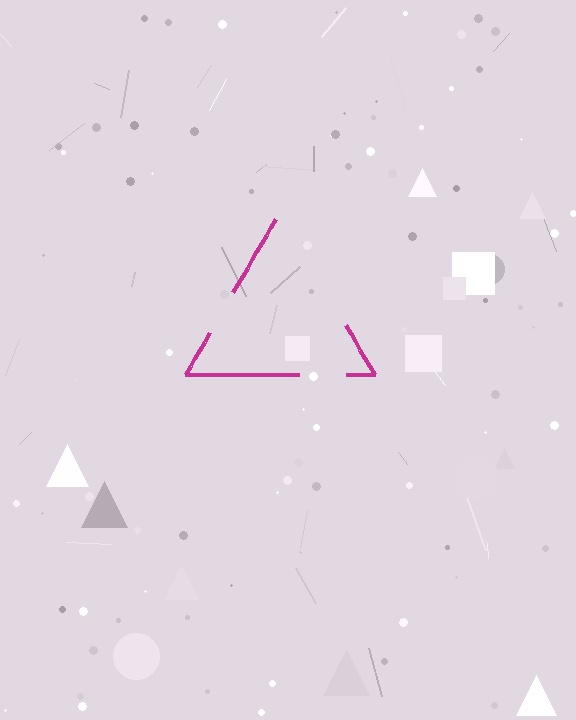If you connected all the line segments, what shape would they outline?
They would outline a triangle.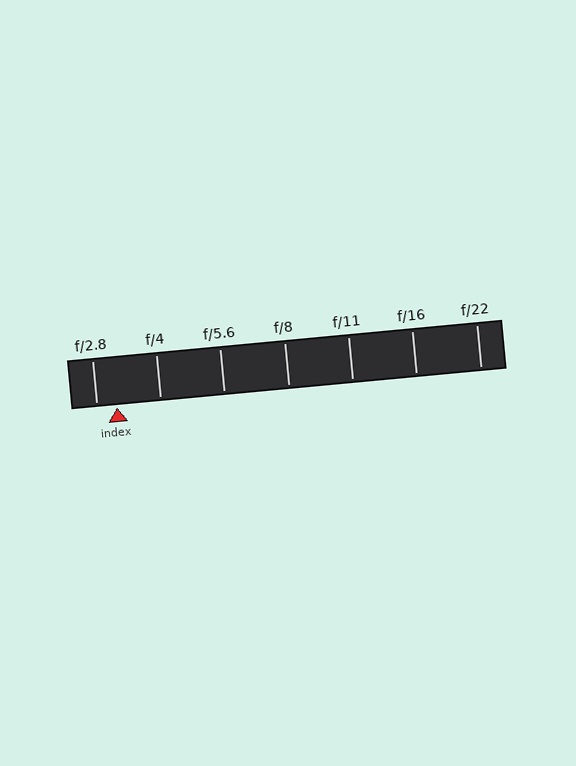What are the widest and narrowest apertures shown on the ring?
The widest aperture shown is f/2.8 and the narrowest is f/22.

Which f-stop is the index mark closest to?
The index mark is closest to f/2.8.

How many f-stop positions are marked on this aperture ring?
There are 7 f-stop positions marked.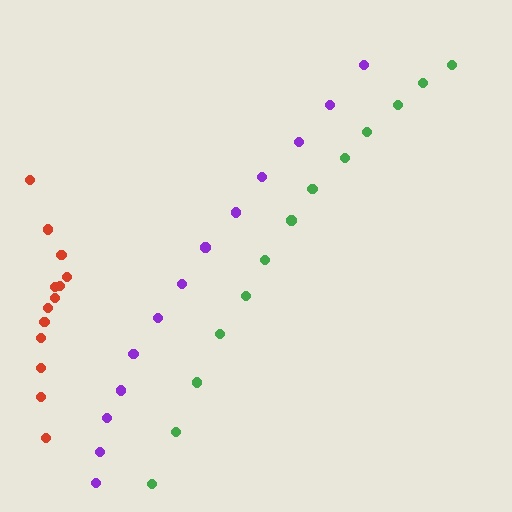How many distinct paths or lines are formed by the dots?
There are 3 distinct paths.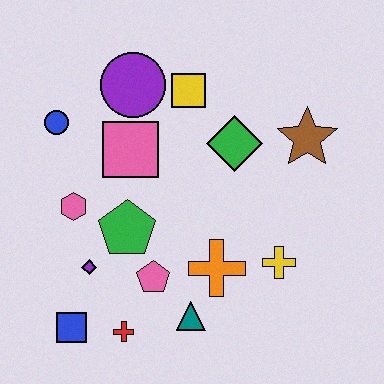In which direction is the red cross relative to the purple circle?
The red cross is below the purple circle.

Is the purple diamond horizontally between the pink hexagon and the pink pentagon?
Yes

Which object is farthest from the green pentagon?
The brown star is farthest from the green pentagon.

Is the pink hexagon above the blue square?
Yes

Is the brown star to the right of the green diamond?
Yes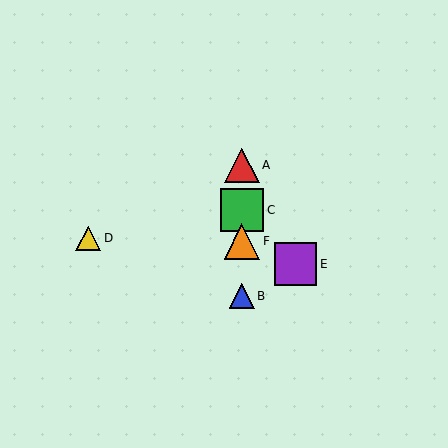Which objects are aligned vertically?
Objects A, B, C, F are aligned vertically.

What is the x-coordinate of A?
Object A is at x≈242.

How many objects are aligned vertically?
4 objects (A, B, C, F) are aligned vertically.